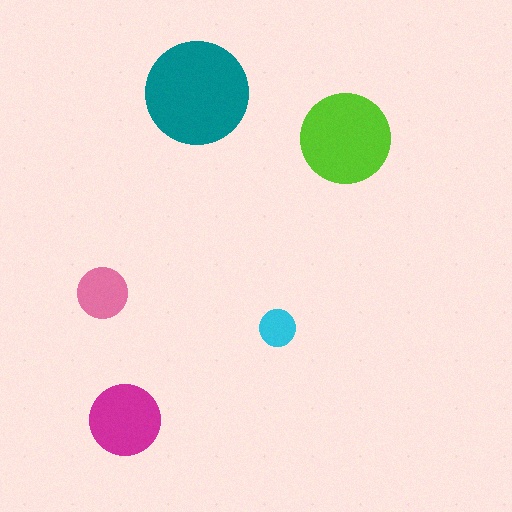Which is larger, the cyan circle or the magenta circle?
The magenta one.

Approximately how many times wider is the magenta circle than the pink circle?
About 1.5 times wider.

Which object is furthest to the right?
The lime circle is rightmost.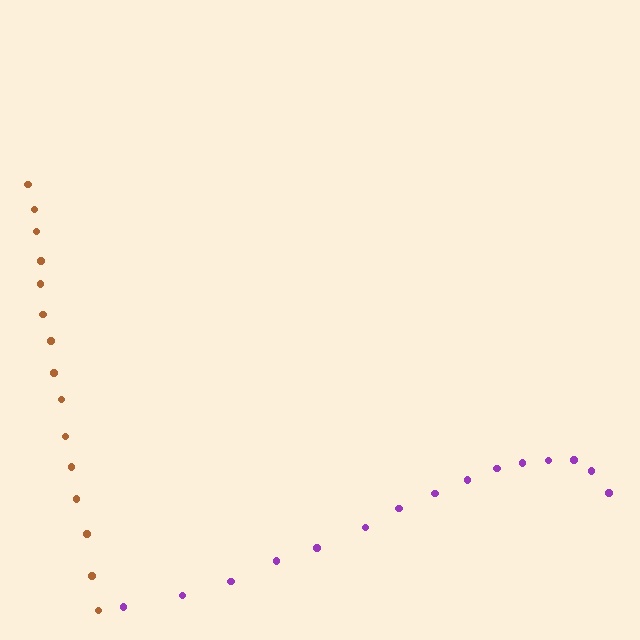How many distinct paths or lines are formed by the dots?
There are 2 distinct paths.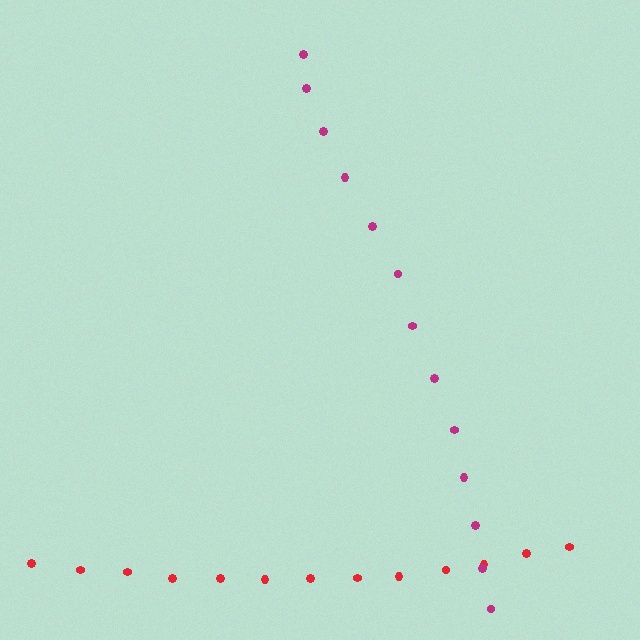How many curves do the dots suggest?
There are 2 distinct paths.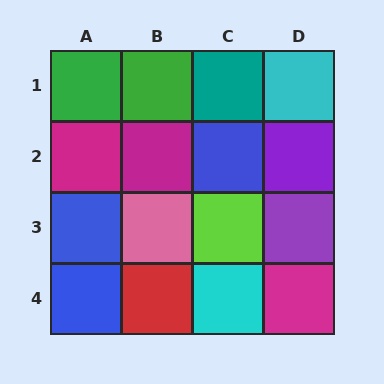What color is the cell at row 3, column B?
Pink.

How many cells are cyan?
2 cells are cyan.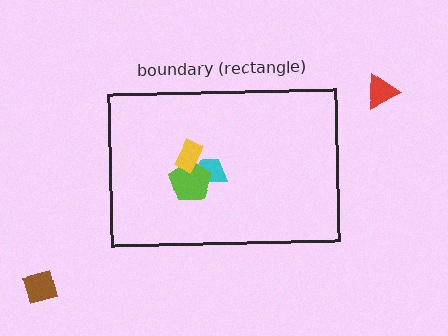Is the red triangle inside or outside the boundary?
Outside.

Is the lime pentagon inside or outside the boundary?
Inside.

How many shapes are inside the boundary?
3 inside, 2 outside.